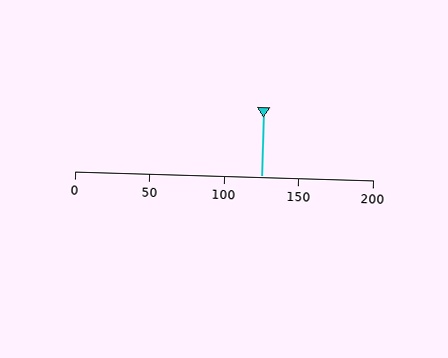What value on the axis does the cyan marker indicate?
The marker indicates approximately 125.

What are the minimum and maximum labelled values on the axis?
The axis runs from 0 to 200.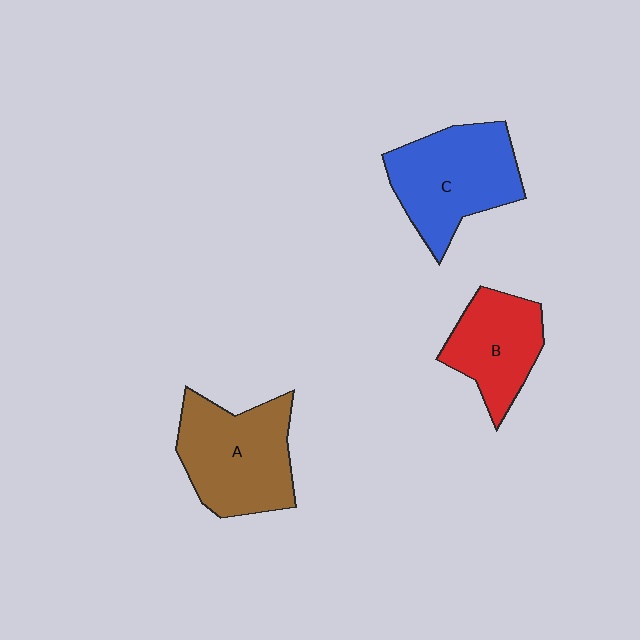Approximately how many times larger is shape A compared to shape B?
Approximately 1.4 times.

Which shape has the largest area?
Shape A (brown).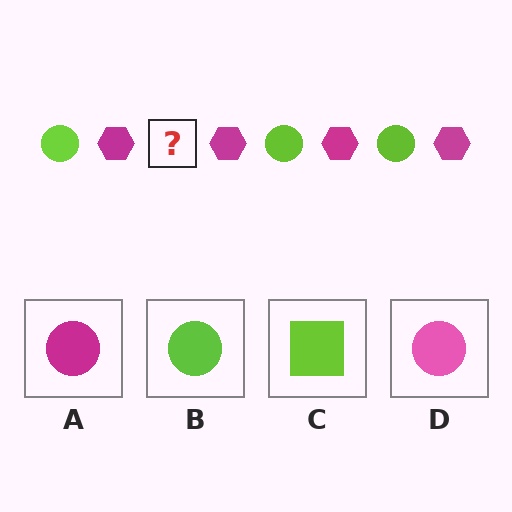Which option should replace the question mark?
Option B.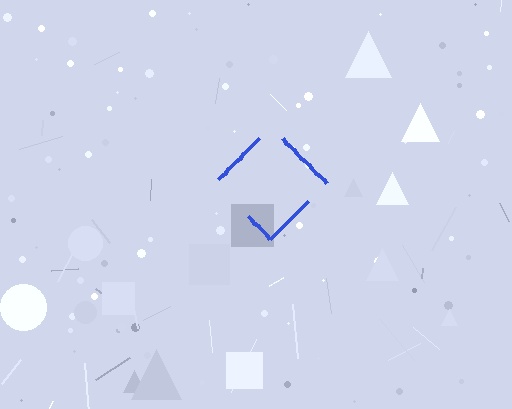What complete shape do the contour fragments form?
The contour fragments form a diamond.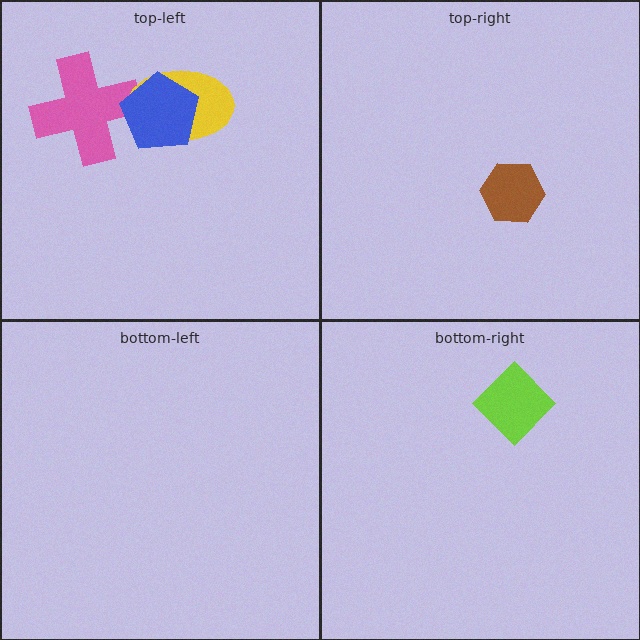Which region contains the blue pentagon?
The top-left region.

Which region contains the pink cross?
The top-left region.